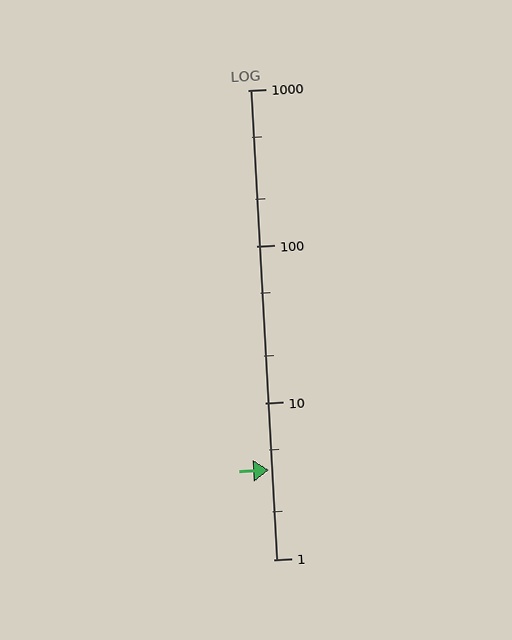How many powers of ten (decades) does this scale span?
The scale spans 3 decades, from 1 to 1000.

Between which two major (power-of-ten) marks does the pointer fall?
The pointer is between 1 and 10.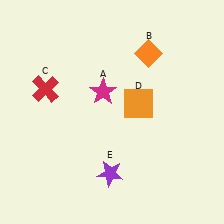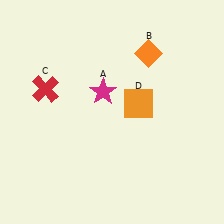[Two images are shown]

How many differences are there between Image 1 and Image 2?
There is 1 difference between the two images.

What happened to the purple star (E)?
The purple star (E) was removed in Image 2. It was in the bottom-left area of Image 1.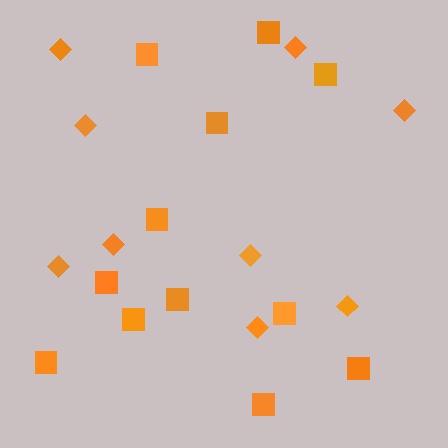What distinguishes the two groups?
There are 2 groups: one group of squares (12) and one group of diamonds (9).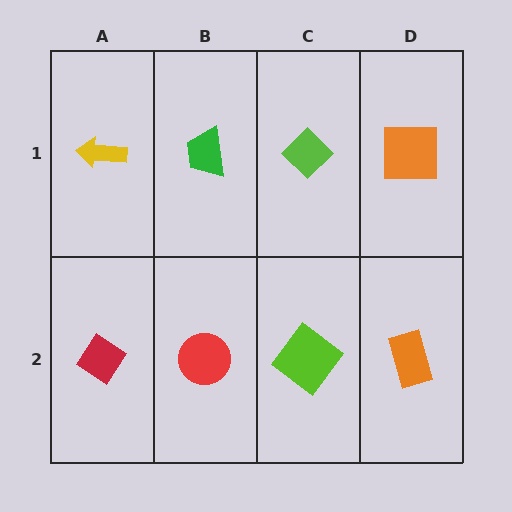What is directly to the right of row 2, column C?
An orange rectangle.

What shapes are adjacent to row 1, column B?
A red circle (row 2, column B), a yellow arrow (row 1, column A), a lime diamond (row 1, column C).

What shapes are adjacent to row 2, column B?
A green trapezoid (row 1, column B), a red diamond (row 2, column A), a lime diamond (row 2, column C).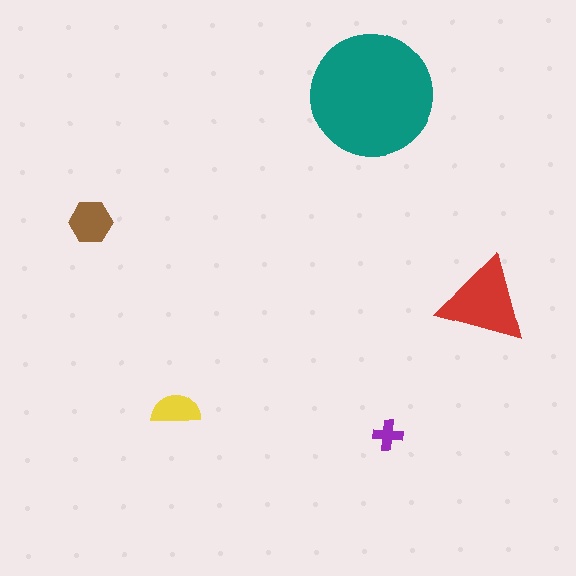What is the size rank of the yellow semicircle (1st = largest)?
4th.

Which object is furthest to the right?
The red triangle is rightmost.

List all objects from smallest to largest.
The purple cross, the yellow semicircle, the brown hexagon, the red triangle, the teal circle.